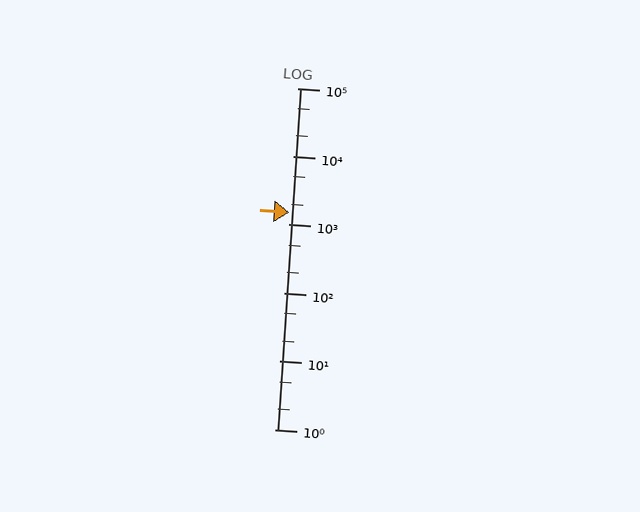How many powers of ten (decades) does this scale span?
The scale spans 5 decades, from 1 to 100000.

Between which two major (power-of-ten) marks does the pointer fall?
The pointer is between 1000 and 10000.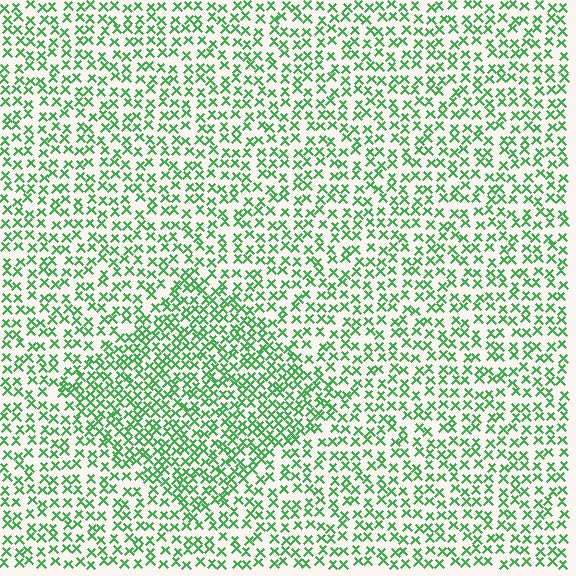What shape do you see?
I see a diamond.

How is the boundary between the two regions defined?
The boundary is defined by a change in element density (approximately 1.6x ratio). All elements are the same color, size, and shape.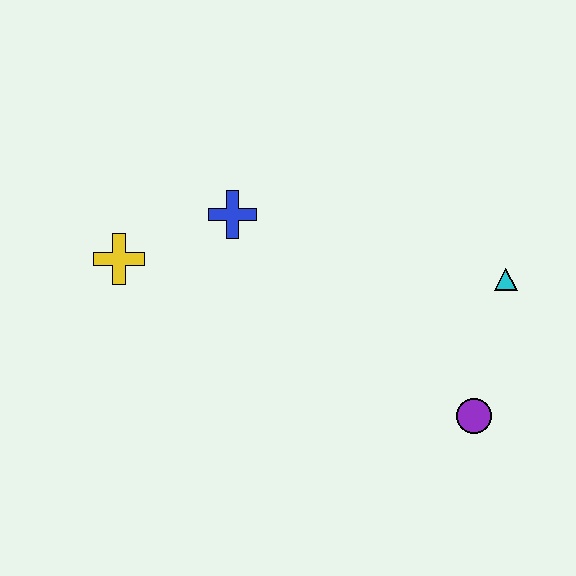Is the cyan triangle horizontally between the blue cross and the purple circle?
No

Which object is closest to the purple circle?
The cyan triangle is closest to the purple circle.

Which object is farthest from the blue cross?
The purple circle is farthest from the blue cross.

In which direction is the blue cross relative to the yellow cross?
The blue cross is to the right of the yellow cross.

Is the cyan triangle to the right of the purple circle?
Yes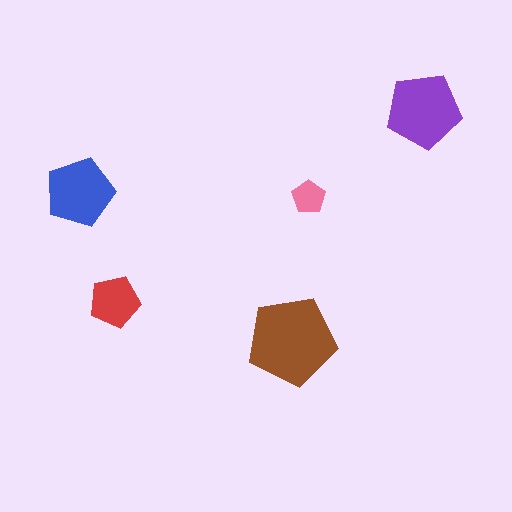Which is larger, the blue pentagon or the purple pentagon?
The purple one.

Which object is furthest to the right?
The purple pentagon is rightmost.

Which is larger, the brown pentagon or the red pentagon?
The brown one.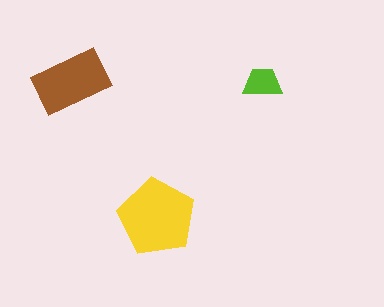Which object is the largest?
The yellow pentagon.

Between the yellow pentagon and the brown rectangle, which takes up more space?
The yellow pentagon.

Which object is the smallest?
The lime trapezoid.